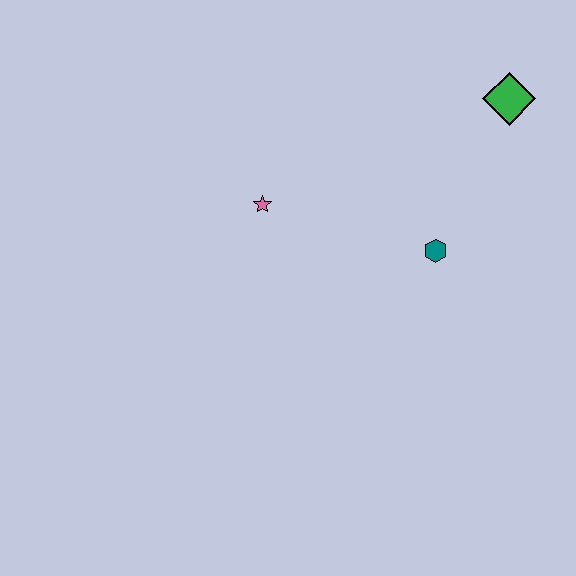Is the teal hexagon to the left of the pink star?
No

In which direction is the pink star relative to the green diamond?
The pink star is to the left of the green diamond.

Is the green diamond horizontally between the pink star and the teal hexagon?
No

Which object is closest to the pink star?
The teal hexagon is closest to the pink star.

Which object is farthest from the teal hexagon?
The pink star is farthest from the teal hexagon.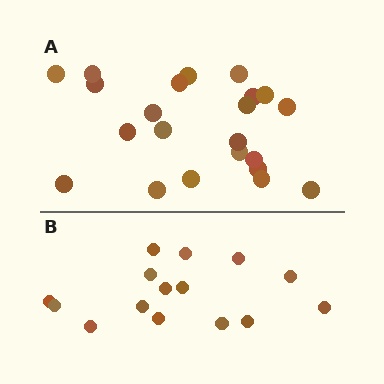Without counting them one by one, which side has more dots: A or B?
Region A (the top region) has more dots.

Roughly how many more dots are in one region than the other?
Region A has roughly 8 or so more dots than region B.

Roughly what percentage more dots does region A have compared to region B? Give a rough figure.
About 45% more.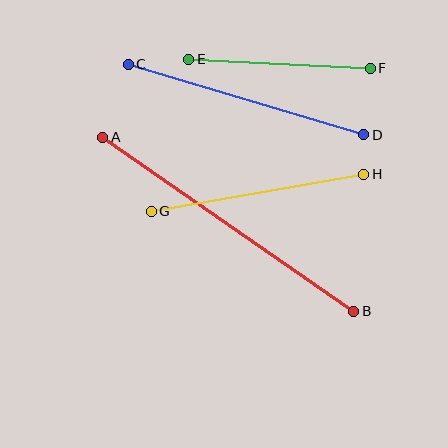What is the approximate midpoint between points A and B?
The midpoint is at approximately (228, 224) pixels.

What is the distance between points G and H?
The distance is approximately 216 pixels.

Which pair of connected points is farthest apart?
Points A and B are farthest apart.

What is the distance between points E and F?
The distance is approximately 182 pixels.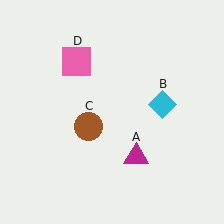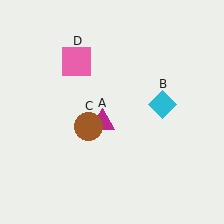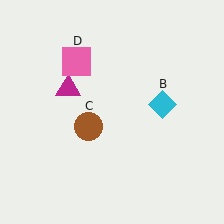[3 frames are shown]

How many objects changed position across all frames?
1 object changed position: magenta triangle (object A).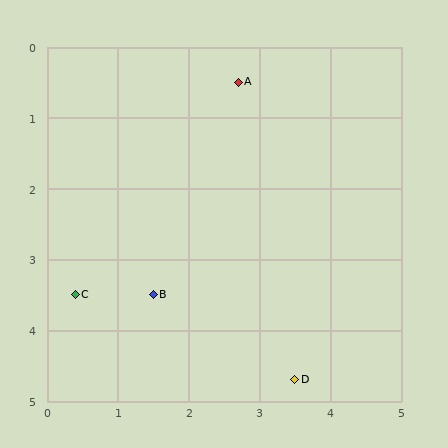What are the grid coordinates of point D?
Point D is at approximately (3.5, 4.7).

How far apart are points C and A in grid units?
Points C and A are about 3.8 grid units apart.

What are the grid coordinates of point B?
Point B is at approximately (1.5, 3.5).